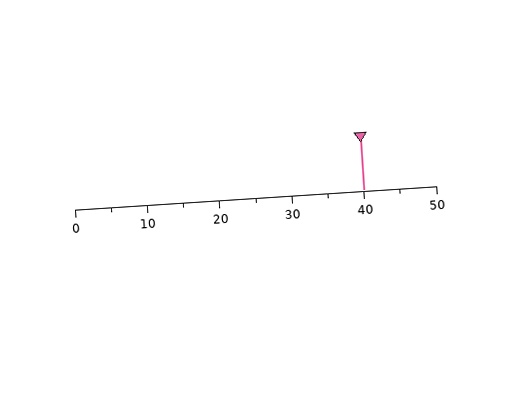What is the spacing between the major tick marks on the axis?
The major ticks are spaced 10 apart.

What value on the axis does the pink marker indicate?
The marker indicates approximately 40.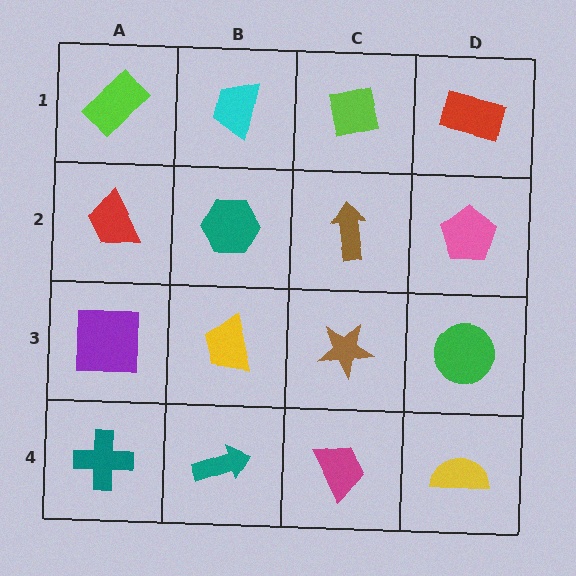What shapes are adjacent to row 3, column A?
A red trapezoid (row 2, column A), a teal cross (row 4, column A), a yellow trapezoid (row 3, column B).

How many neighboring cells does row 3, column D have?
3.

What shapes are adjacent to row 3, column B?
A teal hexagon (row 2, column B), a teal arrow (row 4, column B), a purple square (row 3, column A), a brown star (row 3, column C).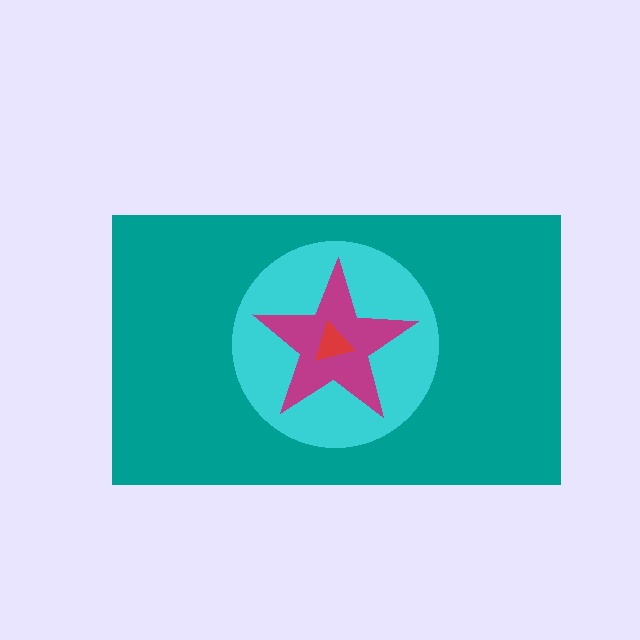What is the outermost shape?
The teal rectangle.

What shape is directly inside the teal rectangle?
The cyan circle.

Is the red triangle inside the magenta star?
Yes.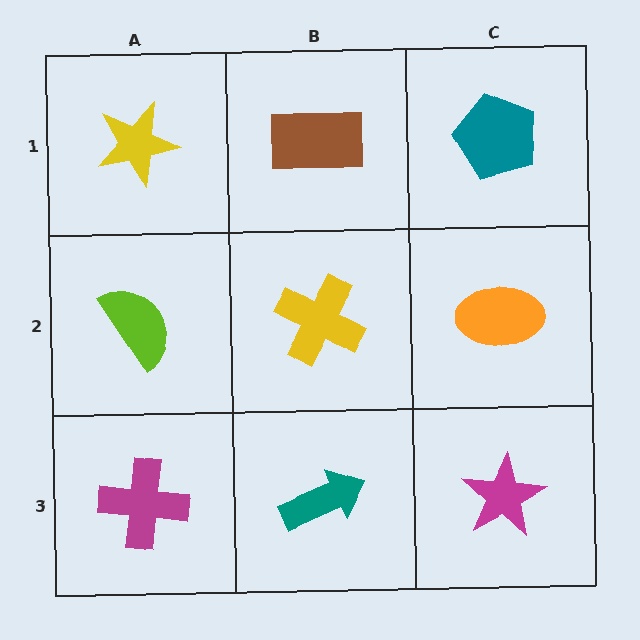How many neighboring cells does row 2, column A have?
3.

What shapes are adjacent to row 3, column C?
An orange ellipse (row 2, column C), a teal arrow (row 3, column B).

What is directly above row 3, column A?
A lime semicircle.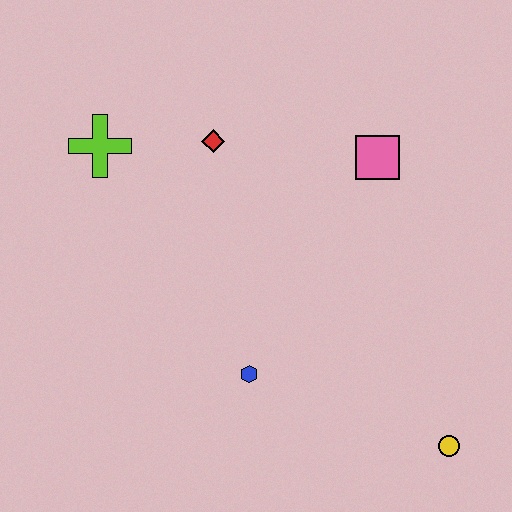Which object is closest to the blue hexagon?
The yellow circle is closest to the blue hexagon.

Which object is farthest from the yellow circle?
The lime cross is farthest from the yellow circle.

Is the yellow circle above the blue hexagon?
No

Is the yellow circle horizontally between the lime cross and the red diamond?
No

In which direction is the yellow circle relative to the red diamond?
The yellow circle is below the red diamond.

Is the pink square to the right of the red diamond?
Yes